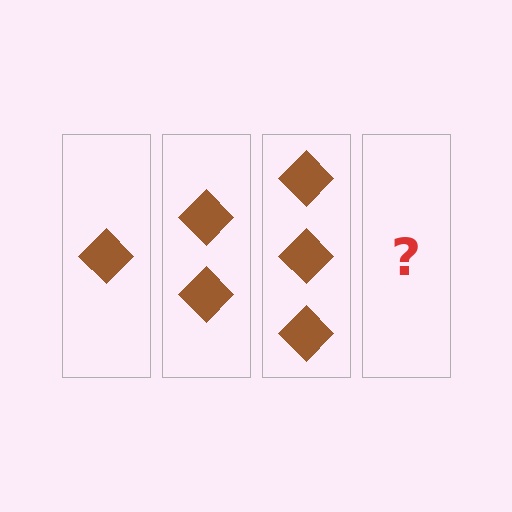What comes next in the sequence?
The next element should be 4 diamonds.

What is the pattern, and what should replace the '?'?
The pattern is that each step adds one more diamond. The '?' should be 4 diamonds.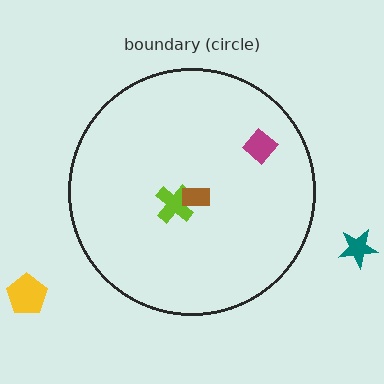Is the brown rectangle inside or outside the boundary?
Inside.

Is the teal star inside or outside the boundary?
Outside.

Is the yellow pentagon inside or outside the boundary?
Outside.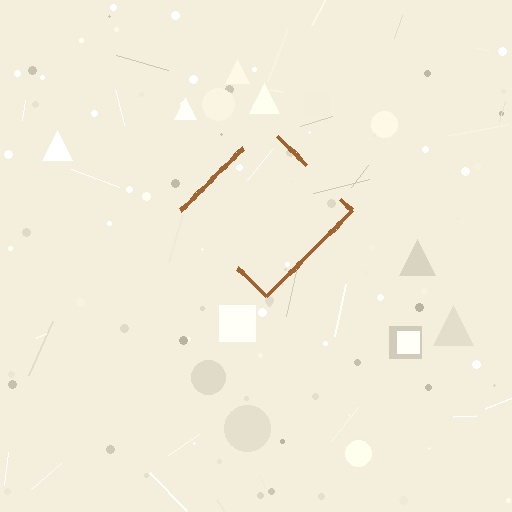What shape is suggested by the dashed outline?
The dashed outline suggests a diamond.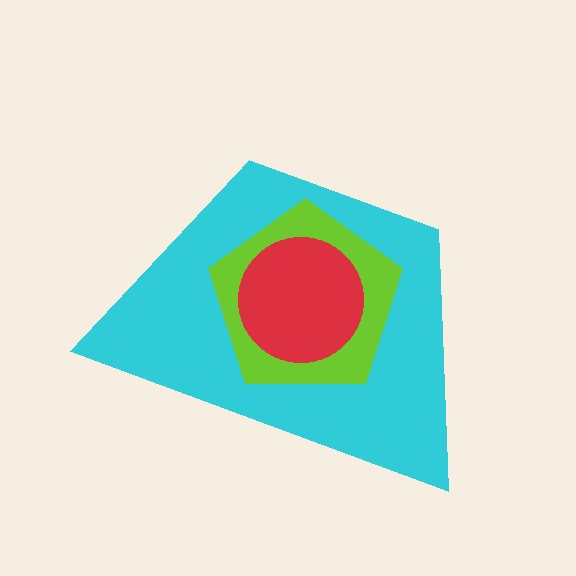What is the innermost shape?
The red circle.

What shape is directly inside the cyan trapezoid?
The lime pentagon.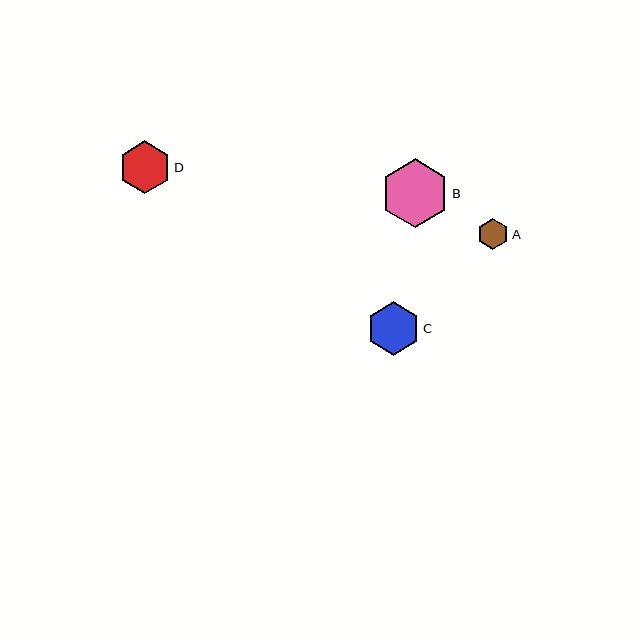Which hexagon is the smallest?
Hexagon A is the smallest with a size of approximately 31 pixels.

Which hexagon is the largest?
Hexagon B is the largest with a size of approximately 69 pixels.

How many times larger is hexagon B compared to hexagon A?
Hexagon B is approximately 2.2 times the size of hexagon A.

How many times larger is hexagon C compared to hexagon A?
Hexagon C is approximately 1.7 times the size of hexagon A.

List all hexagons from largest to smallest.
From largest to smallest: B, C, D, A.